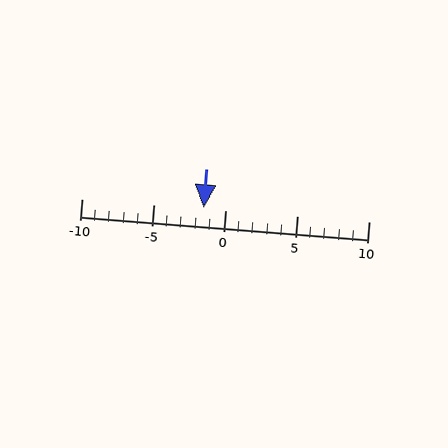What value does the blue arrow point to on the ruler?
The blue arrow points to approximately -2.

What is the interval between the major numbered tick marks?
The major tick marks are spaced 5 units apart.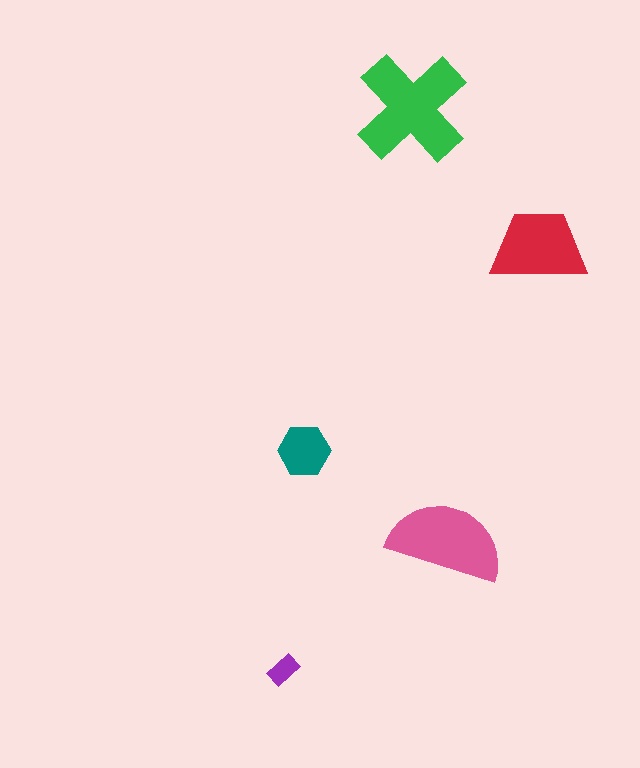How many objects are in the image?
There are 5 objects in the image.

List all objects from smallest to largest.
The purple rectangle, the teal hexagon, the red trapezoid, the pink semicircle, the green cross.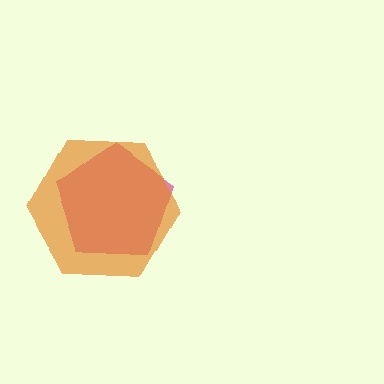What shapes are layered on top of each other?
The layered shapes are: a magenta pentagon, an orange hexagon.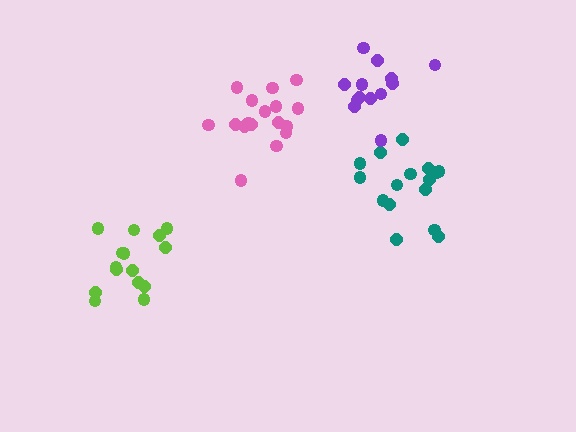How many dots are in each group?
Group 1: 15 dots, Group 2: 16 dots, Group 3: 17 dots, Group 4: 13 dots (61 total).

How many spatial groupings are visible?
There are 4 spatial groupings.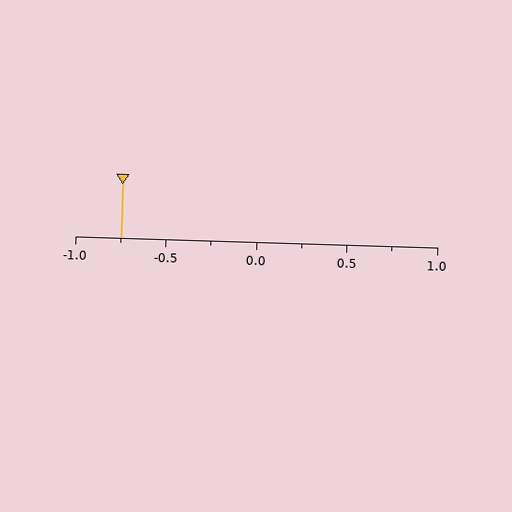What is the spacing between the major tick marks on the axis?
The major ticks are spaced 0.5 apart.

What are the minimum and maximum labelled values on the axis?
The axis runs from -1.0 to 1.0.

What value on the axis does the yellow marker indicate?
The marker indicates approximately -0.75.